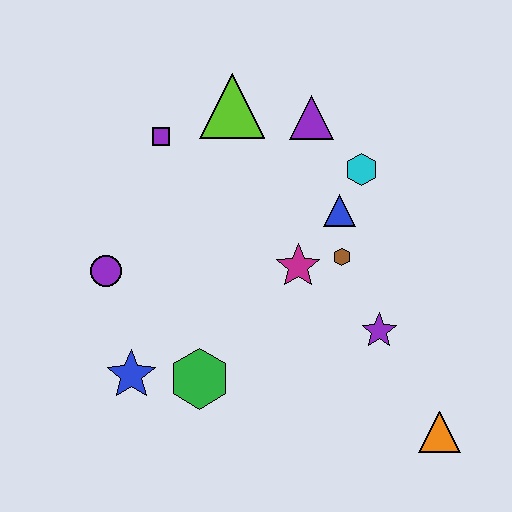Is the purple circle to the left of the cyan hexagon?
Yes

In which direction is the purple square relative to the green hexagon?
The purple square is above the green hexagon.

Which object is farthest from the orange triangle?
The purple square is farthest from the orange triangle.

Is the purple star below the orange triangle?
No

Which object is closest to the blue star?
The green hexagon is closest to the blue star.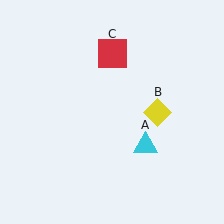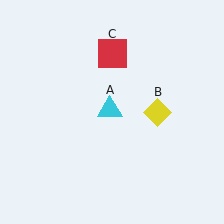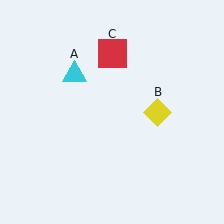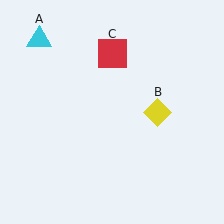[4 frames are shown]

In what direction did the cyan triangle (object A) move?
The cyan triangle (object A) moved up and to the left.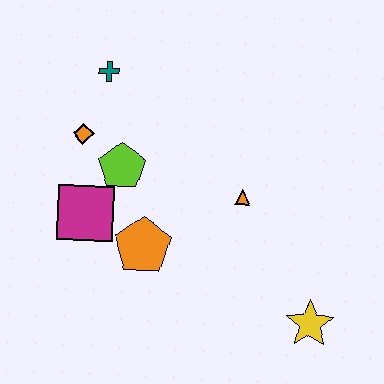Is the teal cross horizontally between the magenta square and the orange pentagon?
Yes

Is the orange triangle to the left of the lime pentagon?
No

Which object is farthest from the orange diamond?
The yellow star is farthest from the orange diamond.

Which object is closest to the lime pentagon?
The orange diamond is closest to the lime pentagon.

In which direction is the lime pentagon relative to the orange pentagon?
The lime pentagon is above the orange pentagon.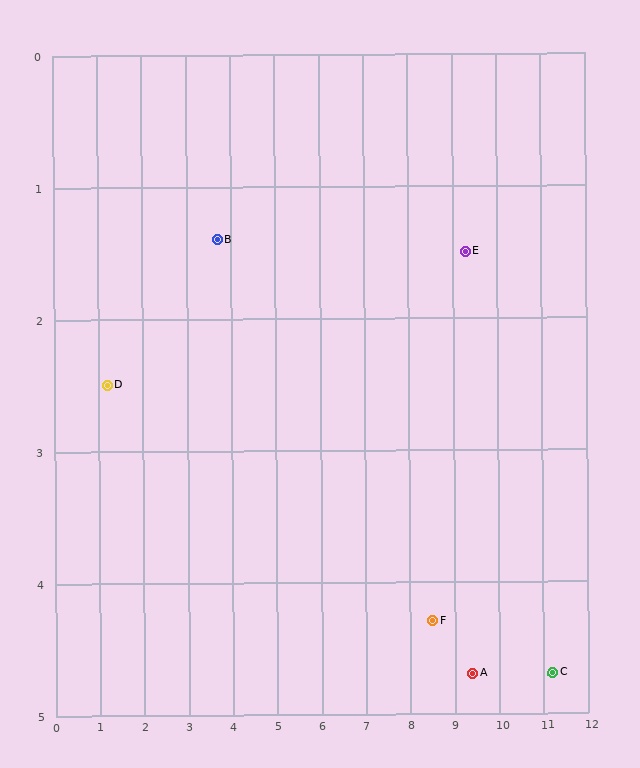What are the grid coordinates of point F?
Point F is at approximately (8.5, 4.3).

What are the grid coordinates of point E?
Point E is at approximately (9.3, 1.5).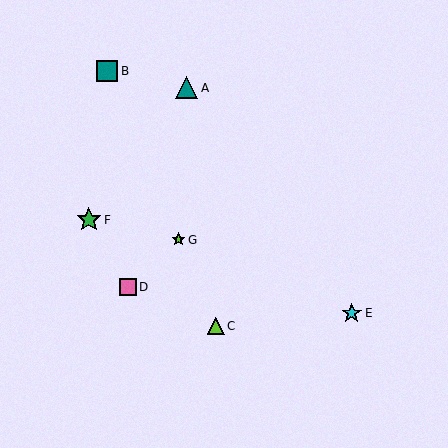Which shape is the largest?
The green star (labeled F) is the largest.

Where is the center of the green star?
The center of the green star is at (89, 220).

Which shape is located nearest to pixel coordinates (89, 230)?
The green star (labeled F) at (89, 220) is nearest to that location.